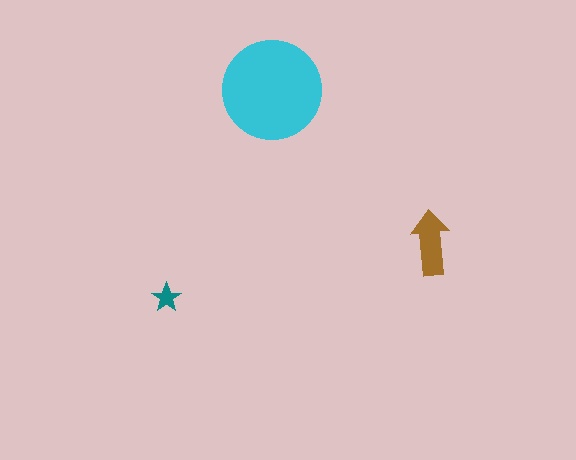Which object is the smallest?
The teal star.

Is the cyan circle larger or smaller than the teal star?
Larger.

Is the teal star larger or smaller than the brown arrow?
Smaller.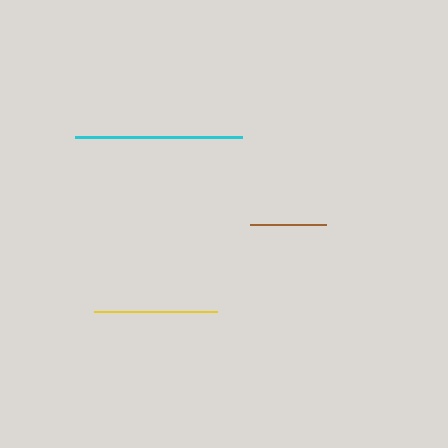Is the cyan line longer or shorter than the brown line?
The cyan line is longer than the brown line.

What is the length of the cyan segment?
The cyan segment is approximately 167 pixels long.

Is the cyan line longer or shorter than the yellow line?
The cyan line is longer than the yellow line.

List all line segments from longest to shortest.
From longest to shortest: cyan, yellow, brown.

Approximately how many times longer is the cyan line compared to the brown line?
The cyan line is approximately 2.2 times the length of the brown line.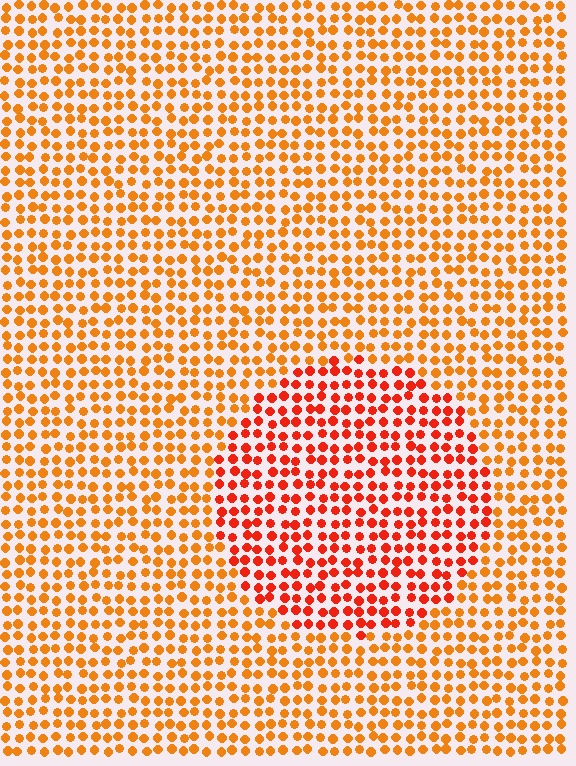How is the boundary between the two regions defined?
The boundary is defined purely by a slight shift in hue (about 27 degrees). Spacing, size, and orientation are identical on both sides.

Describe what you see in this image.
The image is filled with small orange elements in a uniform arrangement. A circle-shaped region is visible where the elements are tinted to a slightly different hue, forming a subtle color boundary.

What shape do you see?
I see a circle.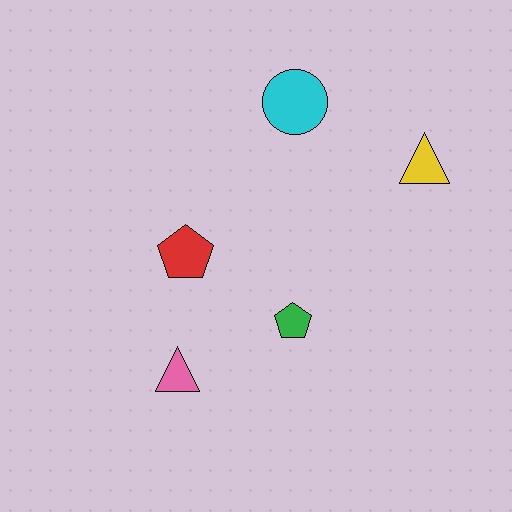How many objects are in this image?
There are 5 objects.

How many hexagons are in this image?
There are no hexagons.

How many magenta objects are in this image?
There are no magenta objects.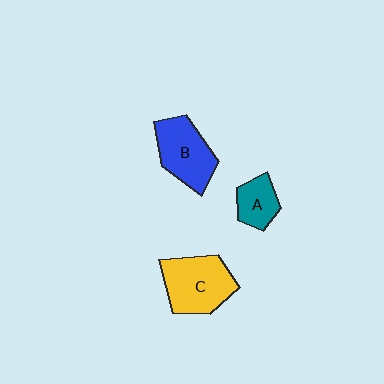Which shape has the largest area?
Shape C (yellow).